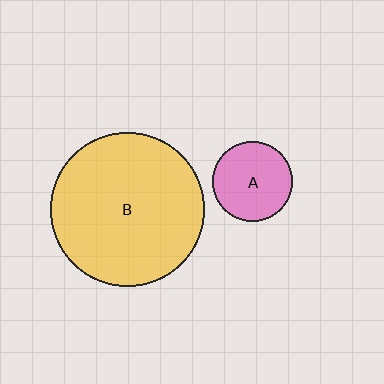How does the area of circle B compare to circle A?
Approximately 3.7 times.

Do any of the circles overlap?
No, none of the circles overlap.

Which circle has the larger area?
Circle B (yellow).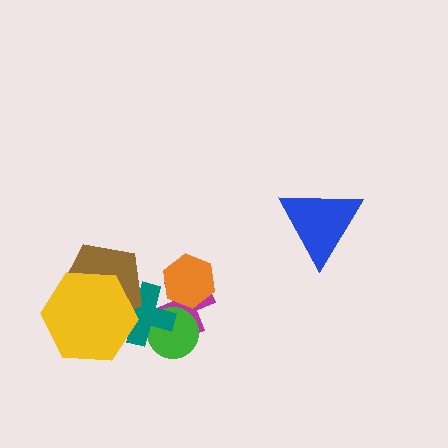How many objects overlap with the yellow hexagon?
2 objects overlap with the yellow hexagon.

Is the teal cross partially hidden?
Yes, it is partially covered by another shape.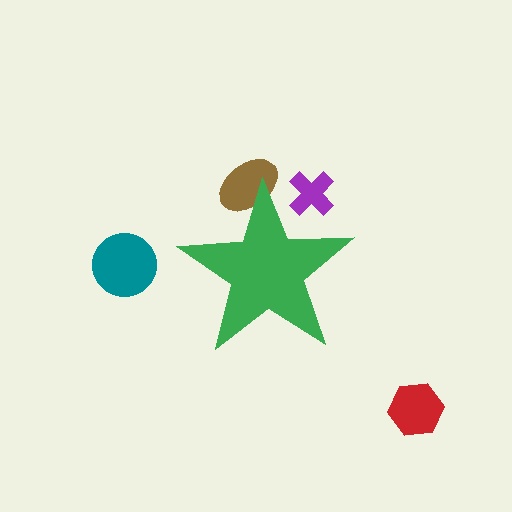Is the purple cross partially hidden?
Yes, the purple cross is partially hidden behind the green star.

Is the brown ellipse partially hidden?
Yes, the brown ellipse is partially hidden behind the green star.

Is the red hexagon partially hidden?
No, the red hexagon is fully visible.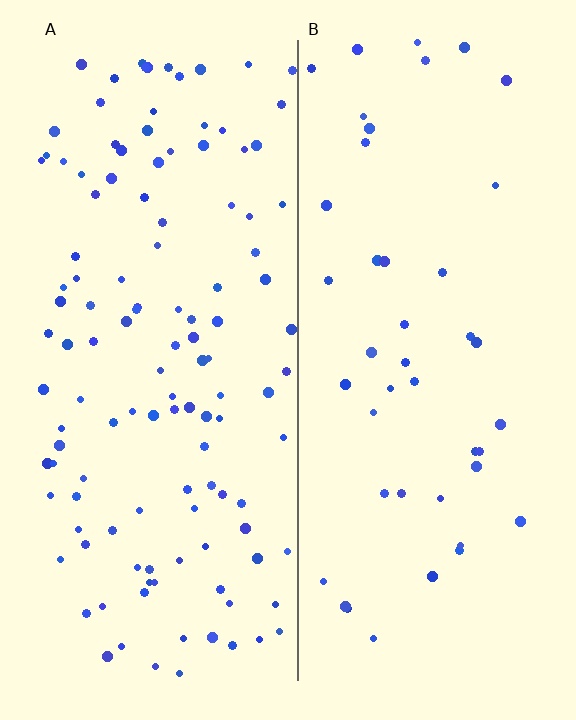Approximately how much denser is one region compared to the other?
Approximately 2.7× — region A over region B.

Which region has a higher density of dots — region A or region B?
A (the left).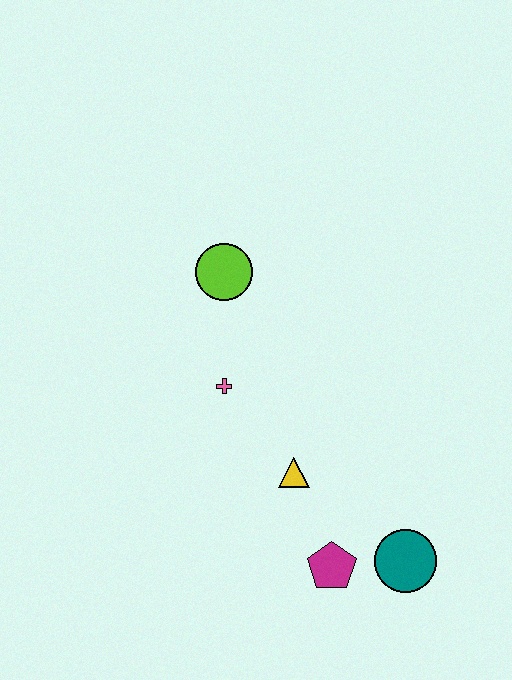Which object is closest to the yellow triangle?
The magenta pentagon is closest to the yellow triangle.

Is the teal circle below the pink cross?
Yes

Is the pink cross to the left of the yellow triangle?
Yes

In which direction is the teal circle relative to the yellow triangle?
The teal circle is to the right of the yellow triangle.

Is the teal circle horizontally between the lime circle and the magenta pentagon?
No